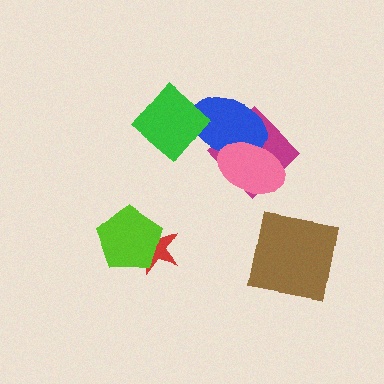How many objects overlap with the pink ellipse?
2 objects overlap with the pink ellipse.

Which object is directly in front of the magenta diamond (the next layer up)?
The blue ellipse is directly in front of the magenta diamond.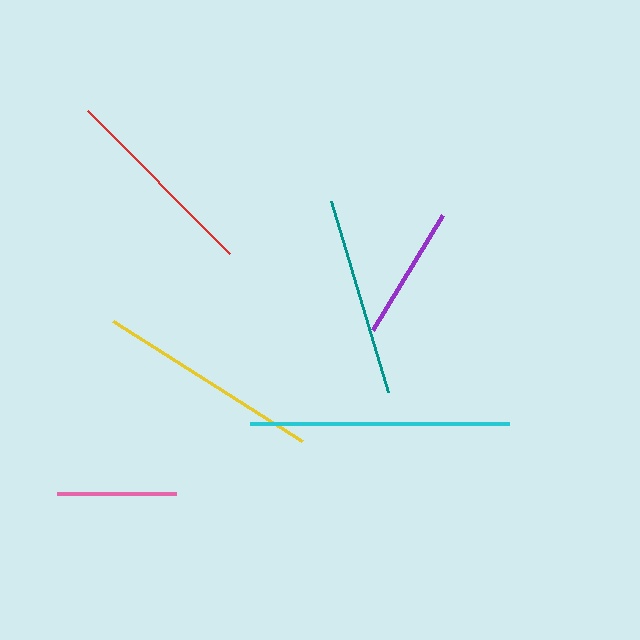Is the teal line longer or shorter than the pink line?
The teal line is longer than the pink line.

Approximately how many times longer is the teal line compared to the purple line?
The teal line is approximately 1.5 times the length of the purple line.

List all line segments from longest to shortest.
From longest to shortest: cyan, yellow, red, teal, purple, pink.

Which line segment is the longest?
The cyan line is the longest at approximately 259 pixels.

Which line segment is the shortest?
The pink line is the shortest at approximately 119 pixels.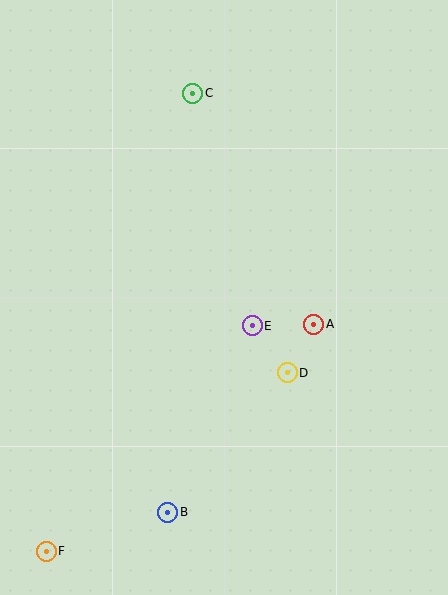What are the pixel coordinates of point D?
Point D is at (287, 373).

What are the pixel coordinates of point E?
Point E is at (252, 326).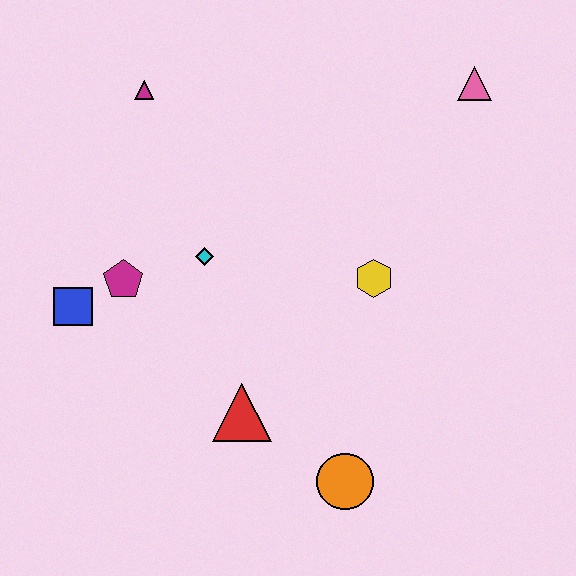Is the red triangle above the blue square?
No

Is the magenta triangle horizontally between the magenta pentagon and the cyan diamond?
Yes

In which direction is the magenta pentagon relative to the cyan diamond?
The magenta pentagon is to the left of the cyan diamond.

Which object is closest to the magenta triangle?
The cyan diamond is closest to the magenta triangle.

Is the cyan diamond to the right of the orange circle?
No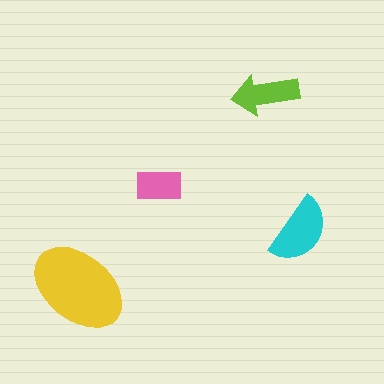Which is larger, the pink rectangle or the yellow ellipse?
The yellow ellipse.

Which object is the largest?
The yellow ellipse.